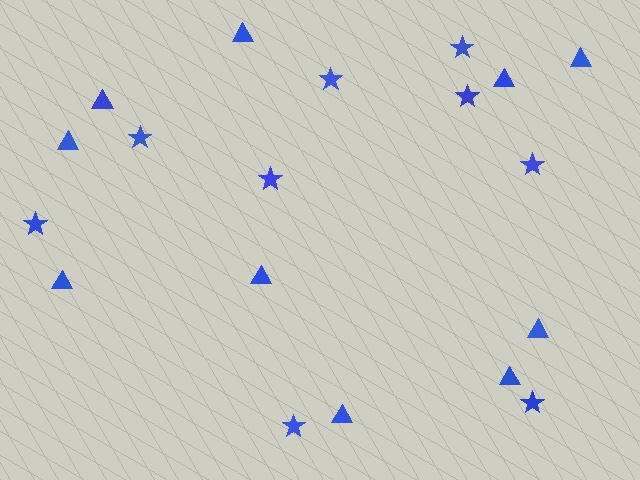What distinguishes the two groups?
There are 2 groups: one group of triangles (10) and one group of stars (9).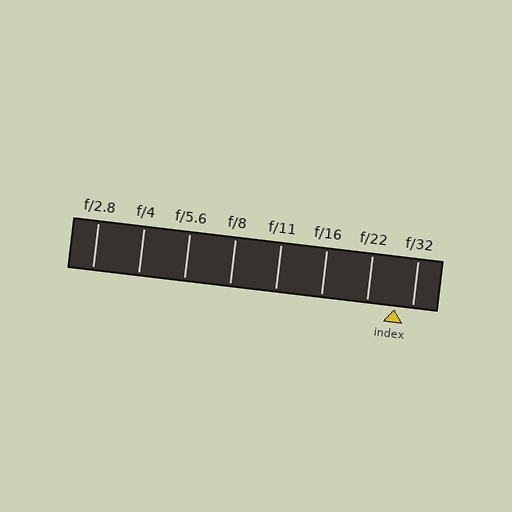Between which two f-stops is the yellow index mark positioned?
The index mark is between f/22 and f/32.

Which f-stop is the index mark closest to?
The index mark is closest to f/32.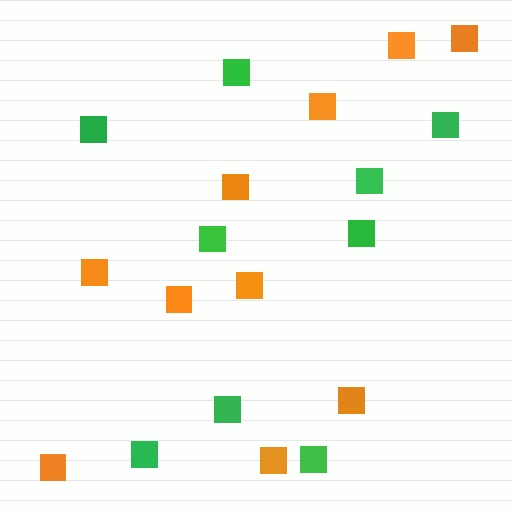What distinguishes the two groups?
There are 2 groups: one group of green squares (9) and one group of orange squares (10).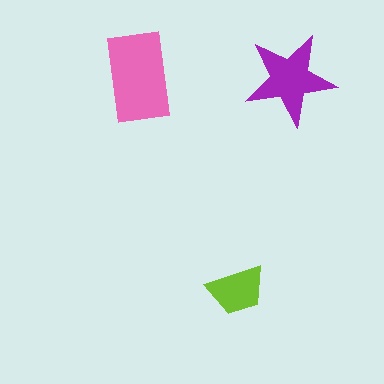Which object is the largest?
The pink rectangle.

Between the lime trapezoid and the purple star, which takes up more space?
The purple star.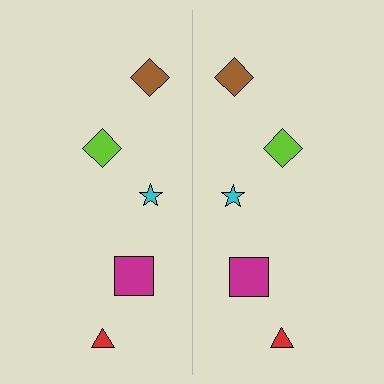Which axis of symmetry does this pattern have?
The pattern has a vertical axis of symmetry running through the center of the image.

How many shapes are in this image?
There are 10 shapes in this image.